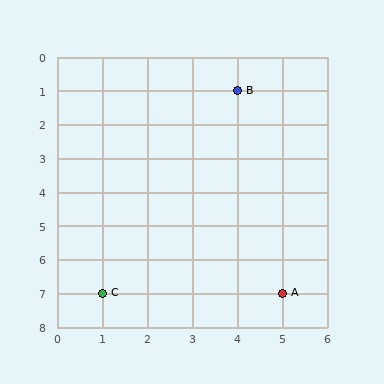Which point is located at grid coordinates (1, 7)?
Point C is at (1, 7).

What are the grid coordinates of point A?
Point A is at grid coordinates (5, 7).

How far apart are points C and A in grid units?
Points C and A are 4 columns apart.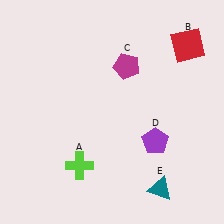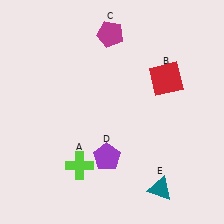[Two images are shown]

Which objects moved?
The objects that moved are: the red square (B), the magenta pentagon (C), the purple pentagon (D).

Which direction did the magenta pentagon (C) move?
The magenta pentagon (C) moved up.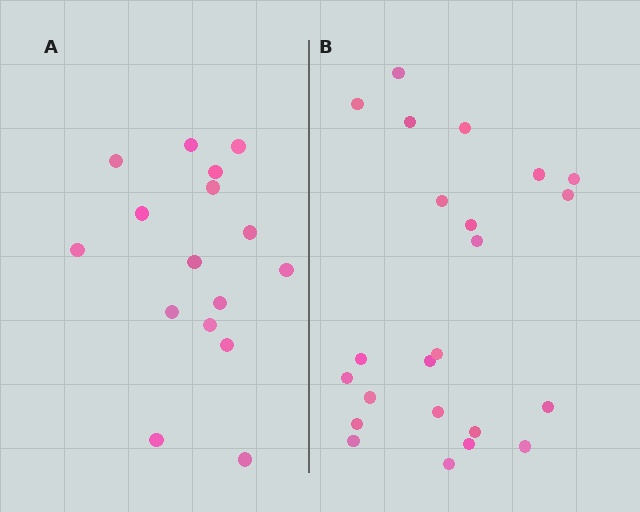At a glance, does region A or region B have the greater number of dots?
Region B (the right region) has more dots.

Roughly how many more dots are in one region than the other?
Region B has roughly 8 or so more dots than region A.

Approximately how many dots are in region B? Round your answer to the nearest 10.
About 20 dots. (The exact count is 23, which rounds to 20.)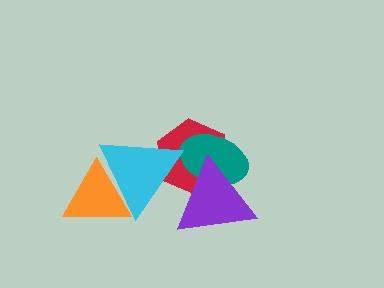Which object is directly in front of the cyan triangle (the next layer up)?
The purple triangle is directly in front of the cyan triangle.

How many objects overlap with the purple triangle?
3 objects overlap with the purple triangle.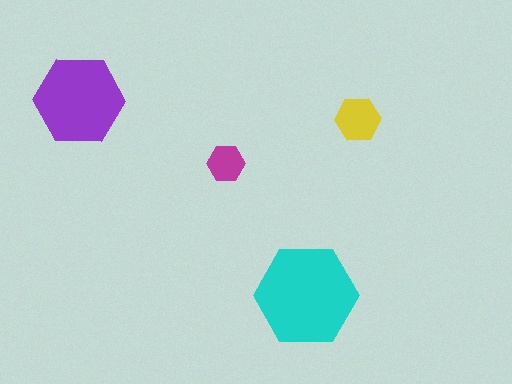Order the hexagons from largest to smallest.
the cyan one, the purple one, the yellow one, the magenta one.